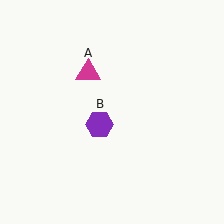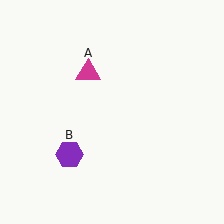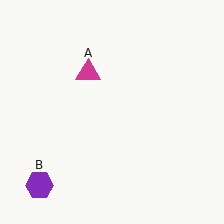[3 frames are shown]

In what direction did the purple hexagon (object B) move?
The purple hexagon (object B) moved down and to the left.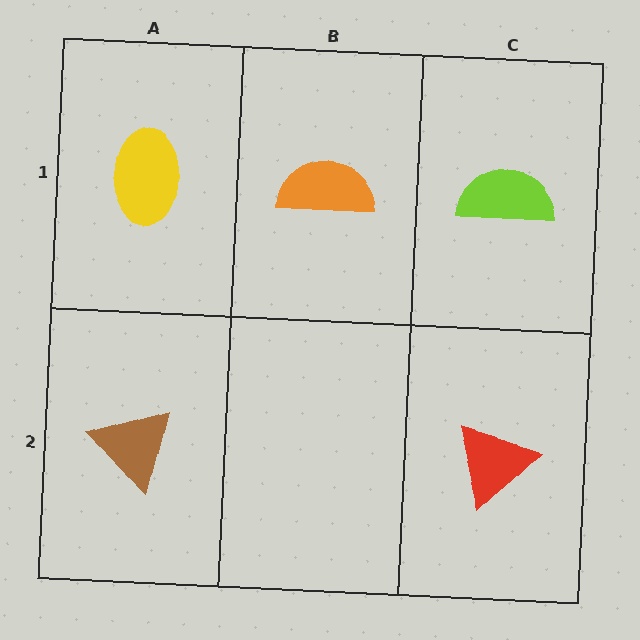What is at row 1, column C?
A lime semicircle.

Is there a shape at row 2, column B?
No, that cell is empty.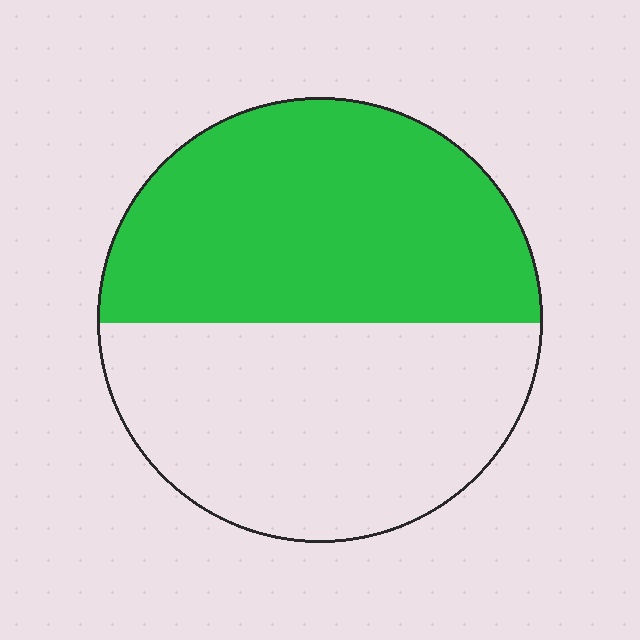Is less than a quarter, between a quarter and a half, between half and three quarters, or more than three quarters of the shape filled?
Between half and three quarters.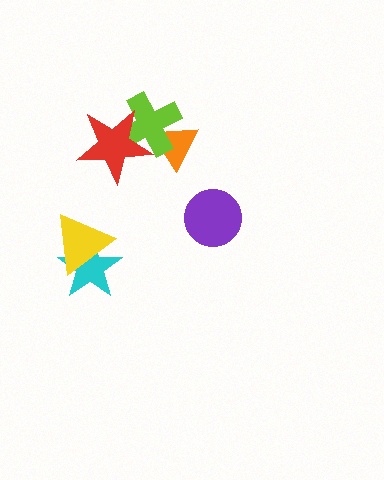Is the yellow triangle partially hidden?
No, no other shape covers it.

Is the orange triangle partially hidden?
Yes, it is partially covered by another shape.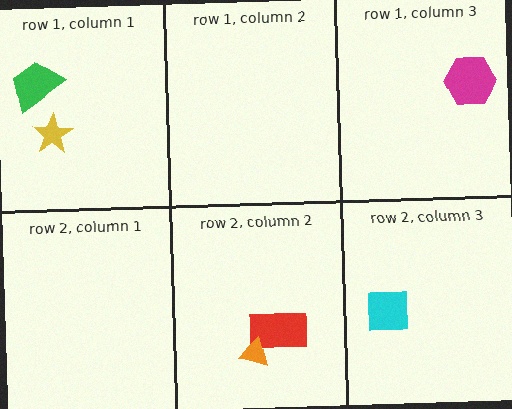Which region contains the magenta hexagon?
The row 1, column 3 region.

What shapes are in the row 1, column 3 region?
The magenta hexagon.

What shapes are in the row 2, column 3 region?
The cyan square.